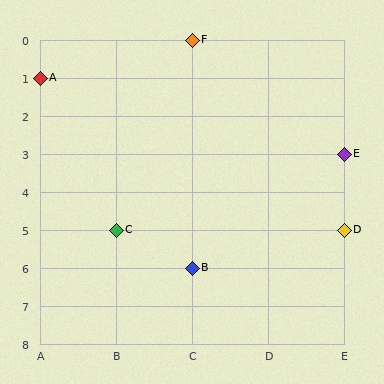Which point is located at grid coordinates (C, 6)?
Point B is at (C, 6).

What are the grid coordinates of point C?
Point C is at grid coordinates (B, 5).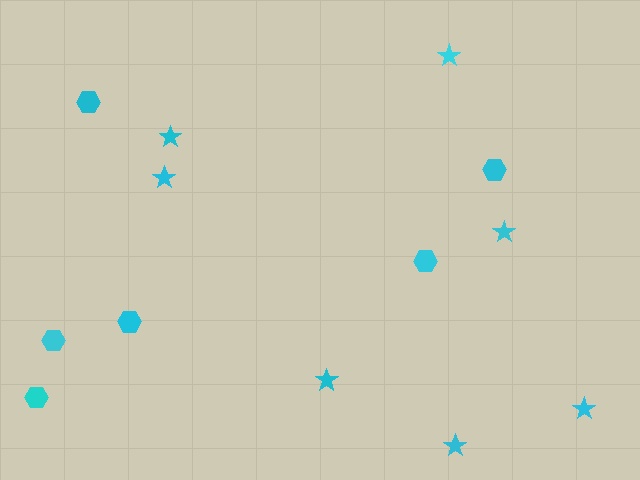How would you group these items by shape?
There are 2 groups: one group of stars (7) and one group of hexagons (6).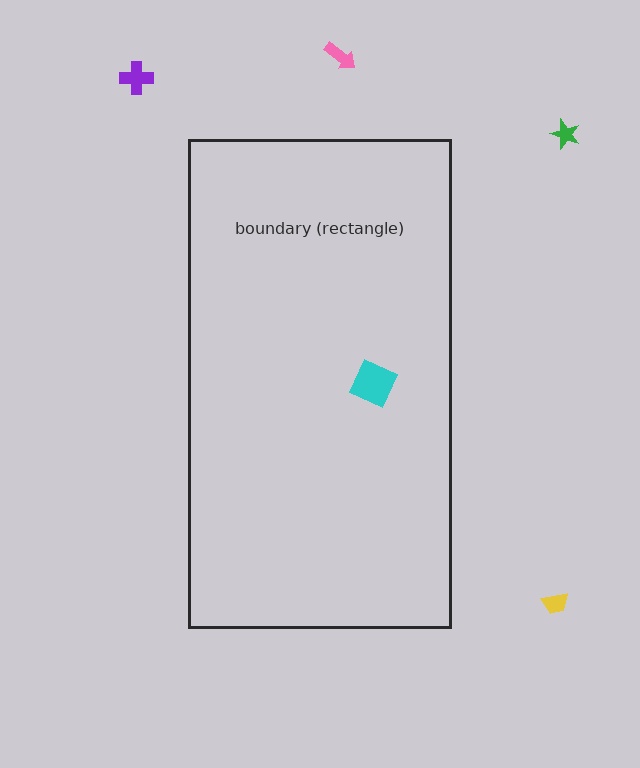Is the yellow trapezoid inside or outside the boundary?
Outside.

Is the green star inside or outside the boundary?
Outside.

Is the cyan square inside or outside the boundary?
Inside.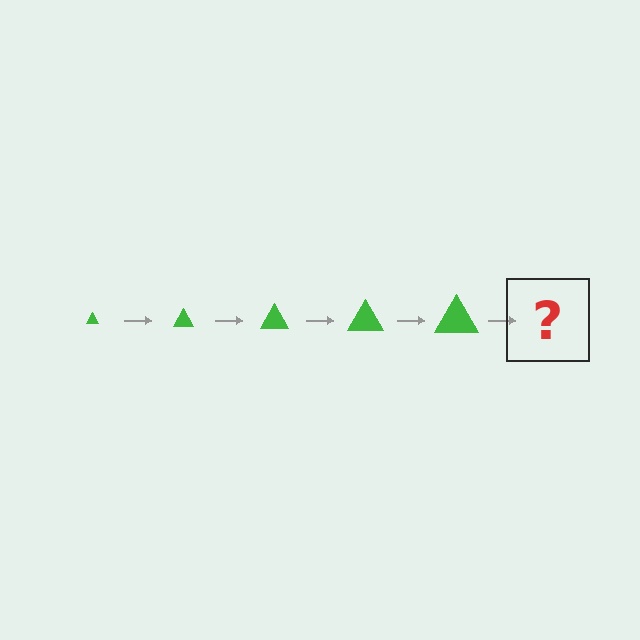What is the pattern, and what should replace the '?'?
The pattern is that the triangle gets progressively larger each step. The '?' should be a green triangle, larger than the previous one.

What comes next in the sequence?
The next element should be a green triangle, larger than the previous one.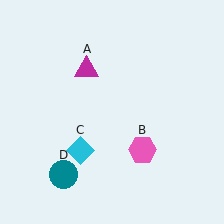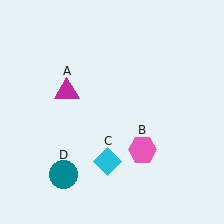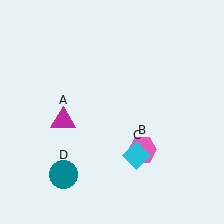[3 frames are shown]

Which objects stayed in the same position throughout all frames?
Pink hexagon (object B) and teal circle (object D) remained stationary.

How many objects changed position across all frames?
2 objects changed position: magenta triangle (object A), cyan diamond (object C).